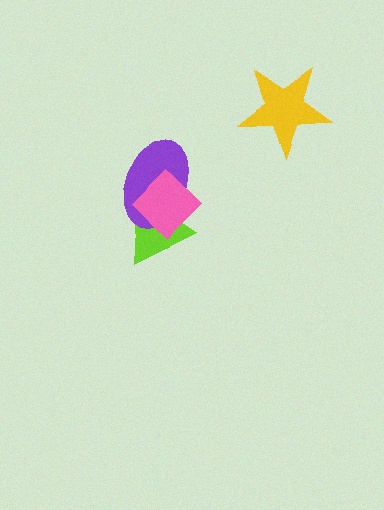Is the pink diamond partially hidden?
No, no other shape covers it.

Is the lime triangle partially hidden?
Yes, it is partially covered by another shape.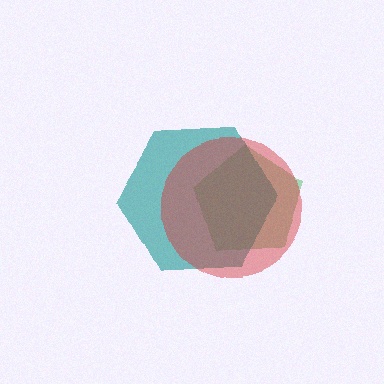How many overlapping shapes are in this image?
There are 3 overlapping shapes in the image.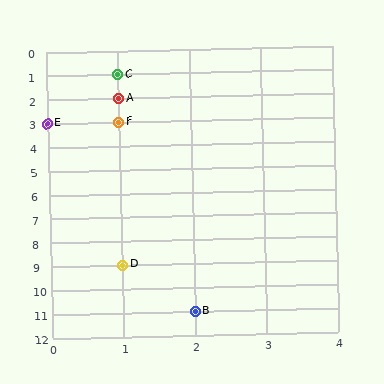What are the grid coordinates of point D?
Point D is at grid coordinates (1, 9).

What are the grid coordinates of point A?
Point A is at grid coordinates (1, 2).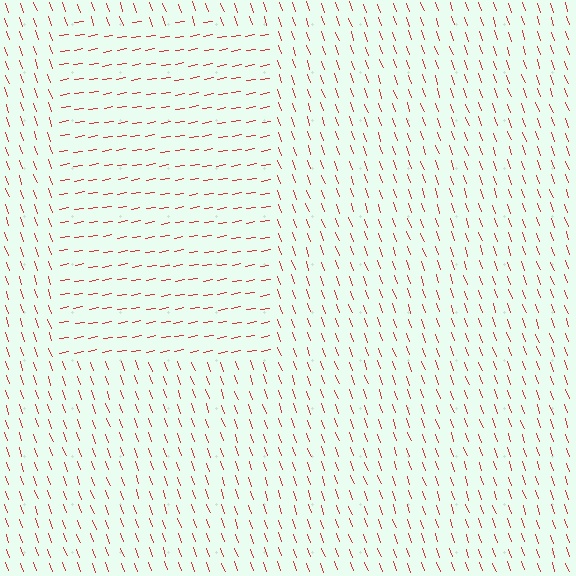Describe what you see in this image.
The image is filled with small red line segments. A rectangle region in the image has lines oriented differently from the surrounding lines, creating a visible texture boundary.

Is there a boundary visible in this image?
Yes, there is a texture boundary formed by a change in line orientation.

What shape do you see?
I see a rectangle.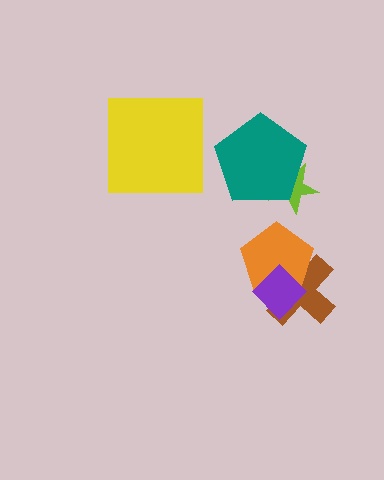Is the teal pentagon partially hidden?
No, no other shape covers it.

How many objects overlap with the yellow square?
0 objects overlap with the yellow square.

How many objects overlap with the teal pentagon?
1 object overlaps with the teal pentagon.